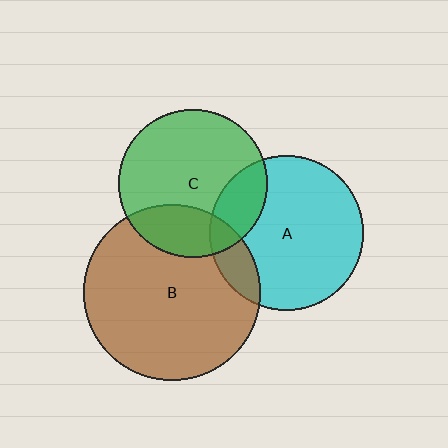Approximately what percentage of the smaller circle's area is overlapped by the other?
Approximately 20%.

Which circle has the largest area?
Circle B (brown).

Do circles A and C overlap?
Yes.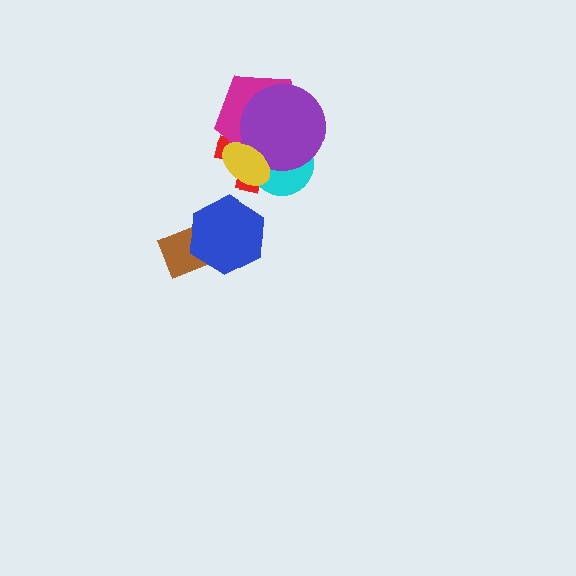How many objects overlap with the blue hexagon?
1 object overlaps with the blue hexagon.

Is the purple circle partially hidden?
Yes, it is partially covered by another shape.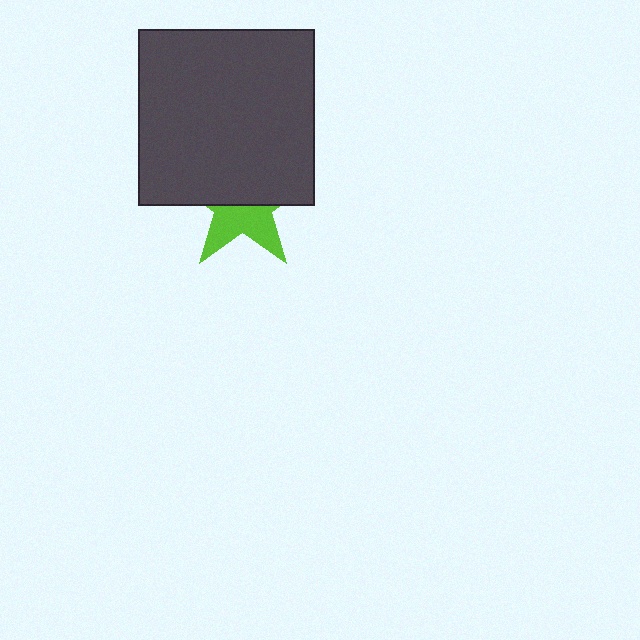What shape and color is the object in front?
The object in front is a dark gray square.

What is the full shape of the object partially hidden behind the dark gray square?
The partially hidden object is a lime star.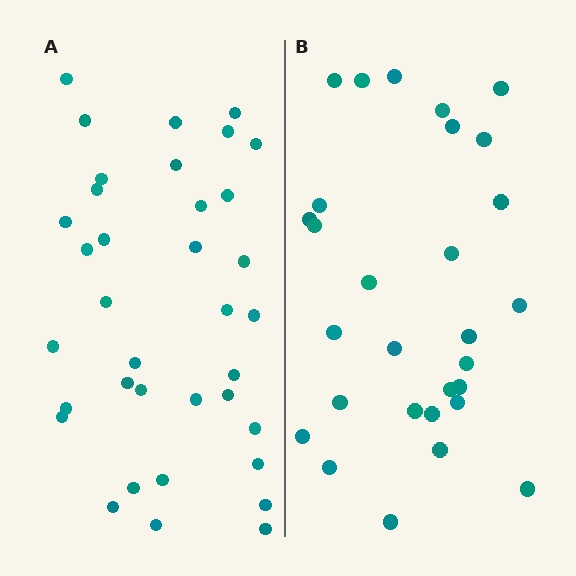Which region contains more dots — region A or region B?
Region A (the left region) has more dots.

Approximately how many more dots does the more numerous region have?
Region A has roughly 8 or so more dots than region B.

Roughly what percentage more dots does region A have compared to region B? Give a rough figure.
About 25% more.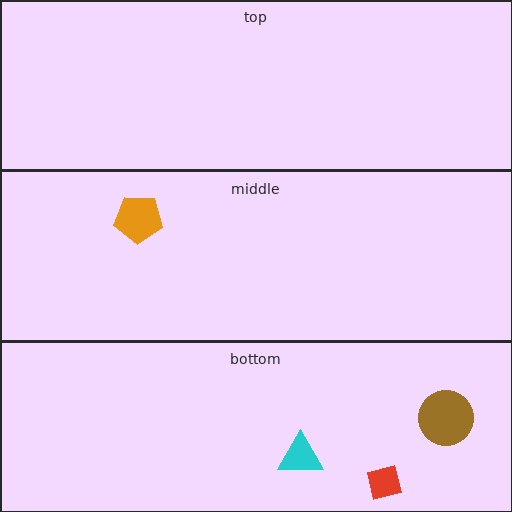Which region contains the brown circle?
The bottom region.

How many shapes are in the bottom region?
3.